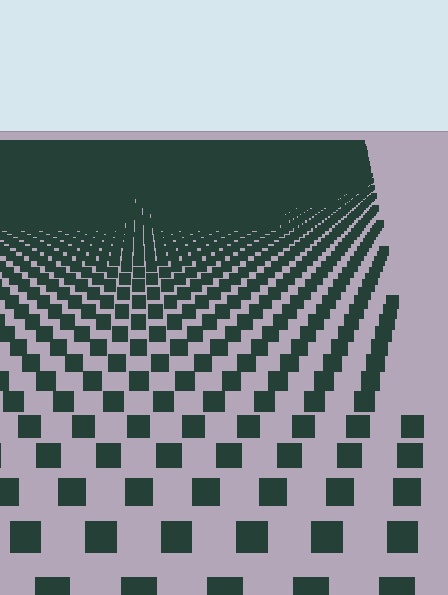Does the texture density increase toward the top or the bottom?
Density increases toward the top.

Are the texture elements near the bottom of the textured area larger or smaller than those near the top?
Larger. Near the bottom, elements are closer to the viewer and appear at a bigger on-screen size.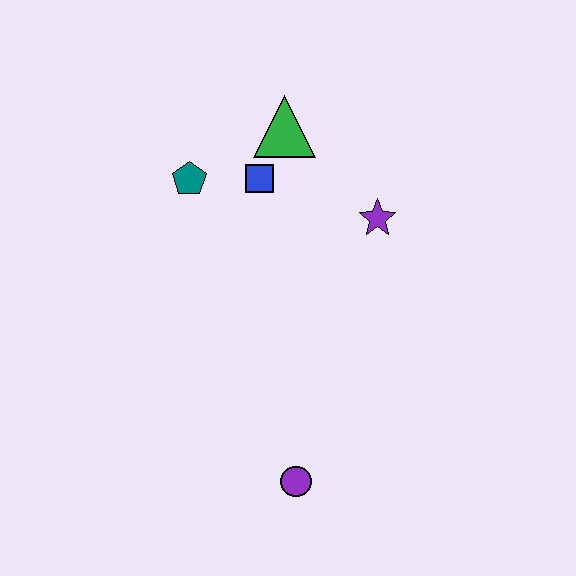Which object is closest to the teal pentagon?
The blue square is closest to the teal pentagon.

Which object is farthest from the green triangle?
The purple circle is farthest from the green triangle.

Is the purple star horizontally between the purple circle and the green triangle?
No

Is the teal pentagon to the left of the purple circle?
Yes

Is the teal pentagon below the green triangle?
Yes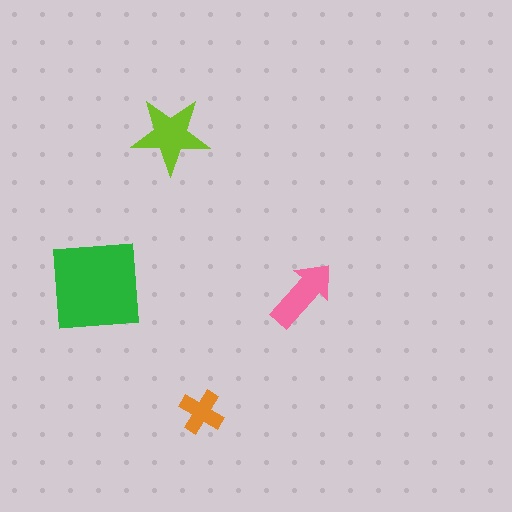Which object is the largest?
The green square.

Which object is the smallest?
The orange cross.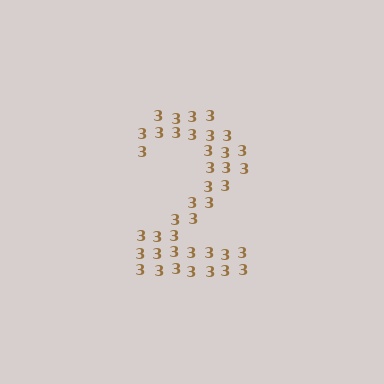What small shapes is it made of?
It is made of small digit 3's.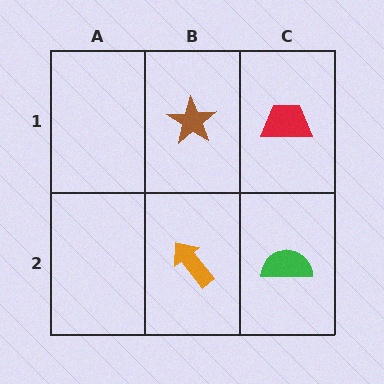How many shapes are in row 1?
2 shapes.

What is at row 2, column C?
A green semicircle.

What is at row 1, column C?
A red trapezoid.